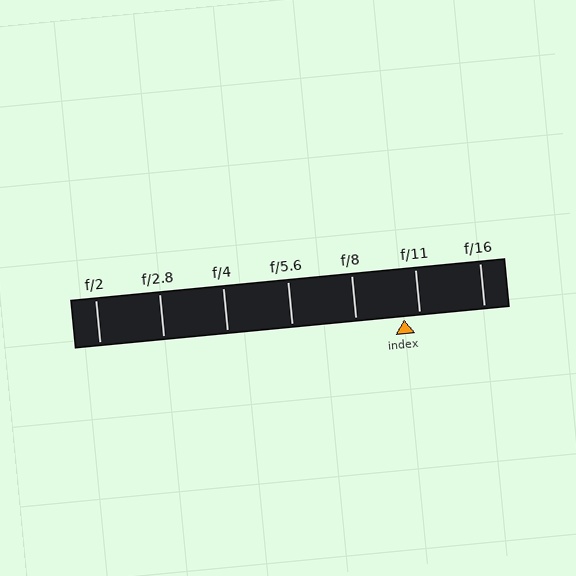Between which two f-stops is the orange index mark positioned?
The index mark is between f/8 and f/11.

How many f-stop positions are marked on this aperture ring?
There are 7 f-stop positions marked.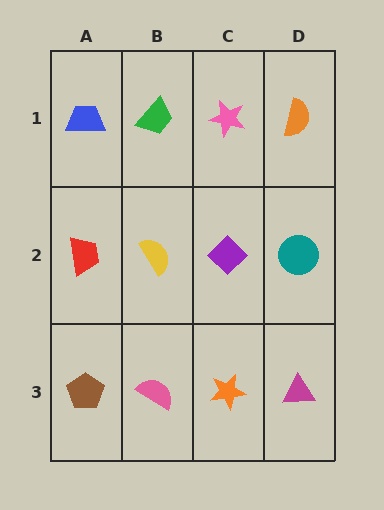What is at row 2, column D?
A teal circle.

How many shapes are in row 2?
4 shapes.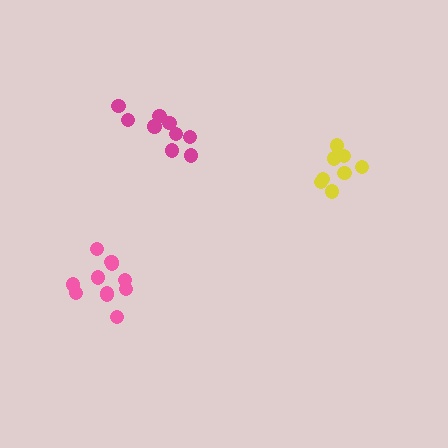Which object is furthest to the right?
The yellow cluster is rightmost.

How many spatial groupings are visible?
There are 3 spatial groupings.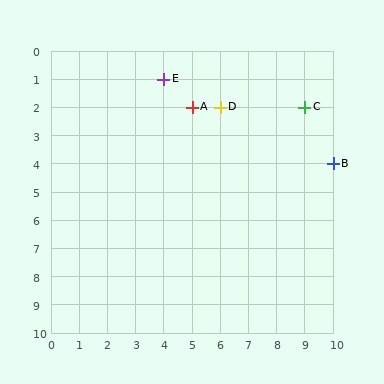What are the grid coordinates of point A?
Point A is at grid coordinates (5, 2).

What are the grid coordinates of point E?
Point E is at grid coordinates (4, 1).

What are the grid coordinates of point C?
Point C is at grid coordinates (9, 2).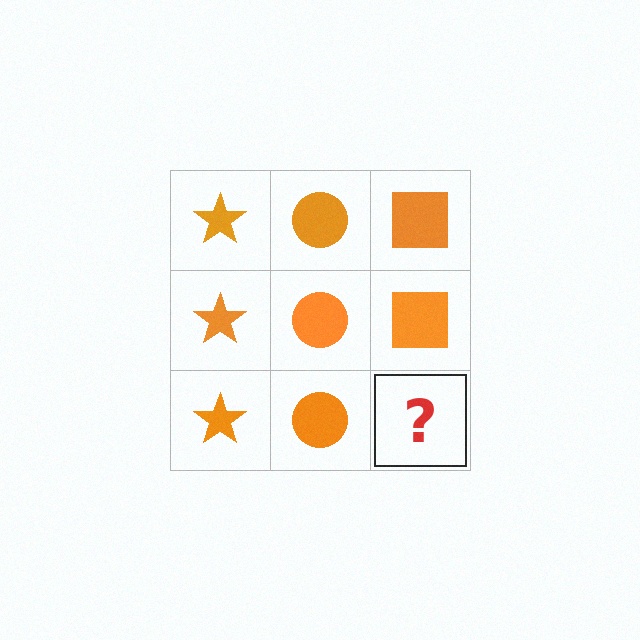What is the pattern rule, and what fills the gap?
The rule is that each column has a consistent shape. The gap should be filled with an orange square.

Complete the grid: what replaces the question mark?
The question mark should be replaced with an orange square.